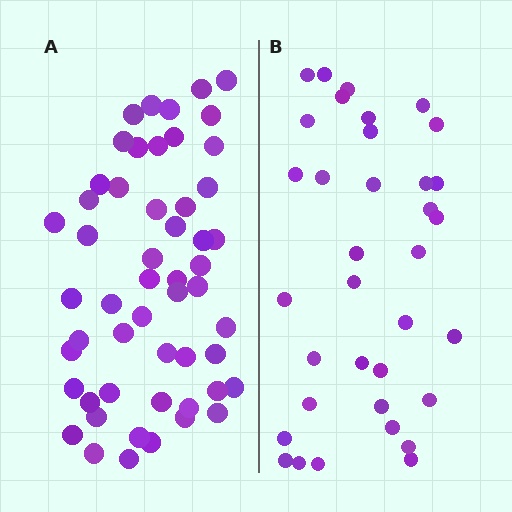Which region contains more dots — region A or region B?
Region A (the left region) has more dots.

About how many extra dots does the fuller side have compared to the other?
Region A has approximately 20 more dots than region B.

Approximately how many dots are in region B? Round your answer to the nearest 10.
About 40 dots. (The exact count is 35, which rounds to 40.)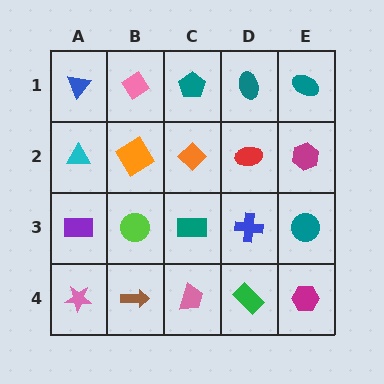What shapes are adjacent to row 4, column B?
A lime circle (row 3, column B), a pink star (row 4, column A), a pink trapezoid (row 4, column C).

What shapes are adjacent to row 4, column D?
A blue cross (row 3, column D), a pink trapezoid (row 4, column C), a magenta hexagon (row 4, column E).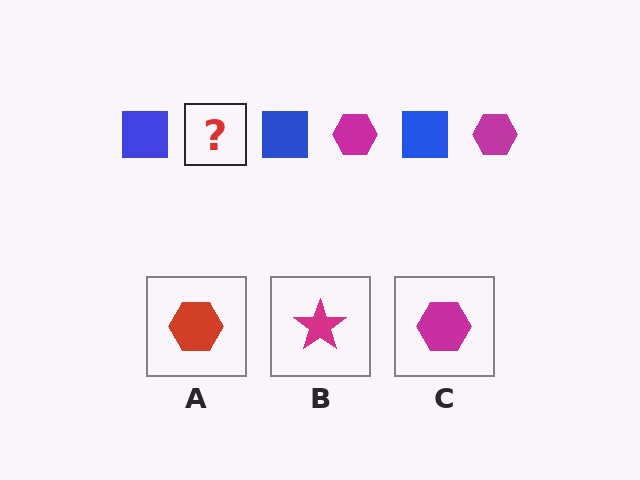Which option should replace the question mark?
Option C.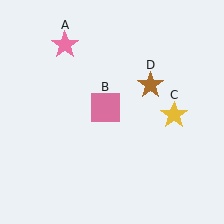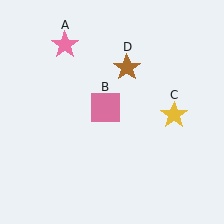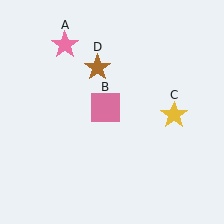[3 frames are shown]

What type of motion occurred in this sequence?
The brown star (object D) rotated counterclockwise around the center of the scene.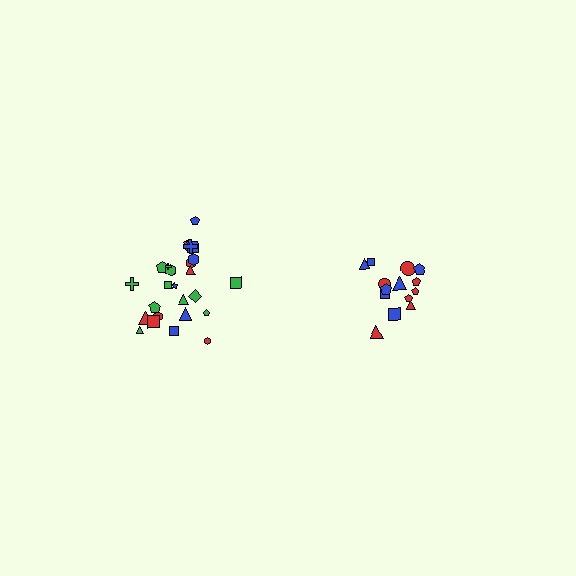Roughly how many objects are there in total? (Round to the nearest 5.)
Roughly 40 objects in total.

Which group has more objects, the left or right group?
The left group.